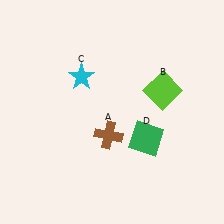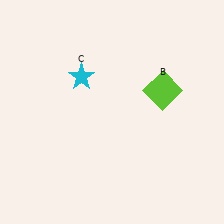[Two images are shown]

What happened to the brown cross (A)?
The brown cross (A) was removed in Image 2. It was in the bottom-left area of Image 1.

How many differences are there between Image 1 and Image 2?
There are 2 differences between the two images.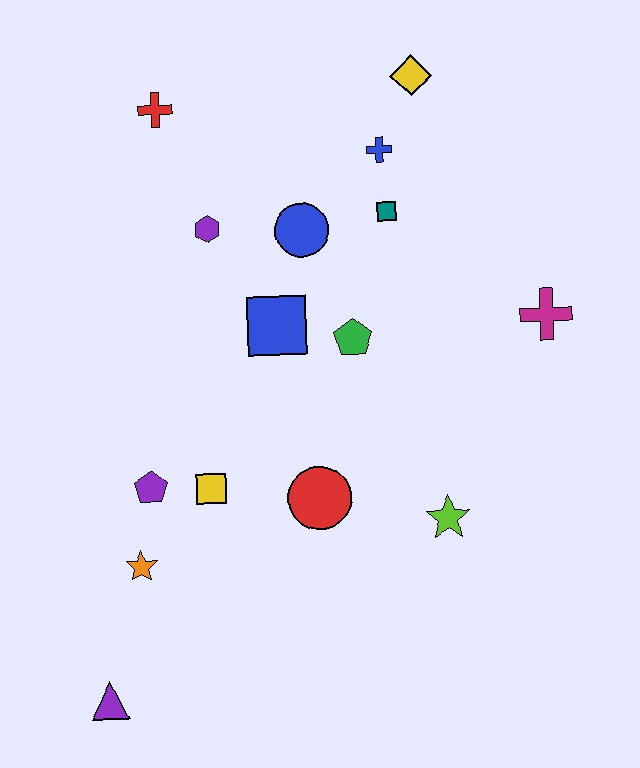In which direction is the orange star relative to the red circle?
The orange star is to the left of the red circle.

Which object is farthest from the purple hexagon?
The purple triangle is farthest from the purple hexagon.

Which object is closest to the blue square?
The green pentagon is closest to the blue square.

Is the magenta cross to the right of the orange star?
Yes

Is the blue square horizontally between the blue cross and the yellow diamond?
No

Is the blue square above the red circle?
Yes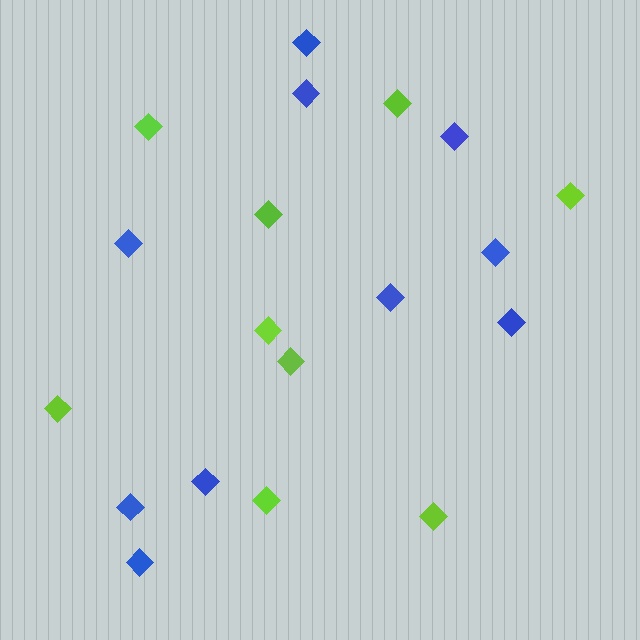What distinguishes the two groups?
There are 2 groups: one group of lime diamonds (9) and one group of blue diamonds (10).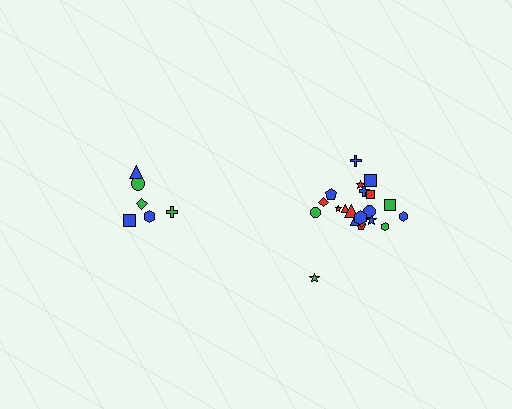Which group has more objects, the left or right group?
The right group.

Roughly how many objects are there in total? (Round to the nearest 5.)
Roughly 30 objects in total.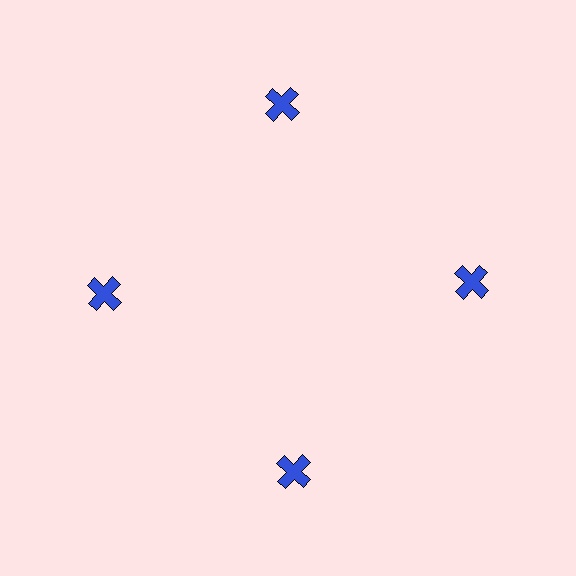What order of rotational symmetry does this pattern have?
This pattern has 4-fold rotational symmetry.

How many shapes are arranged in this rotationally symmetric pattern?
There are 4 shapes, arranged in 4 groups of 1.